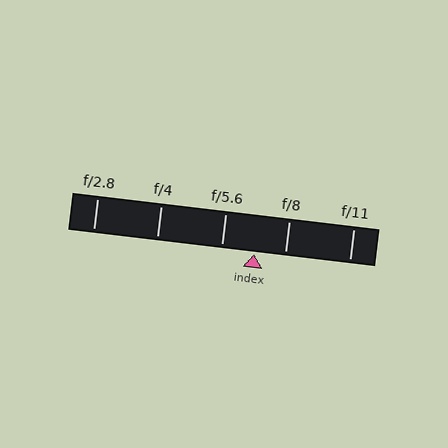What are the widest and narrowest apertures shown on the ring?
The widest aperture shown is f/2.8 and the narrowest is f/11.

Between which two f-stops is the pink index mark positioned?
The index mark is between f/5.6 and f/8.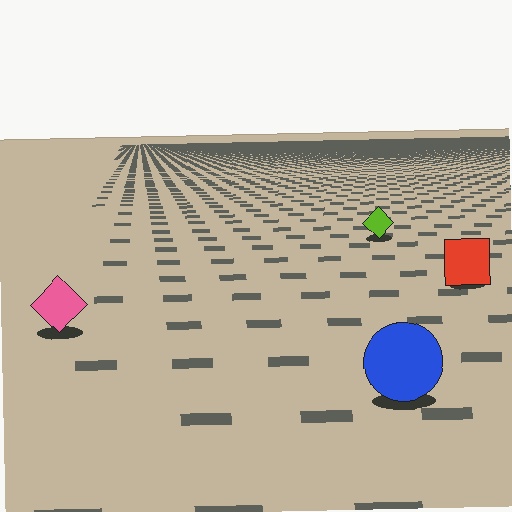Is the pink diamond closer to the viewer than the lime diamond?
Yes. The pink diamond is closer — you can tell from the texture gradient: the ground texture is coarser near it.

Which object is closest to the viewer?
The blue circle is closest. The texture marks near it are larger and more spread out.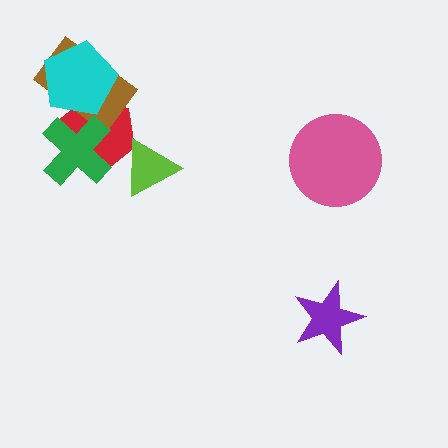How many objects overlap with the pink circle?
0 objects overlap with the pink circle.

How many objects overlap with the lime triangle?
1 object overlaps with the lime triangle.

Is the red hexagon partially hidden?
Yes, it is partially covered by another shape.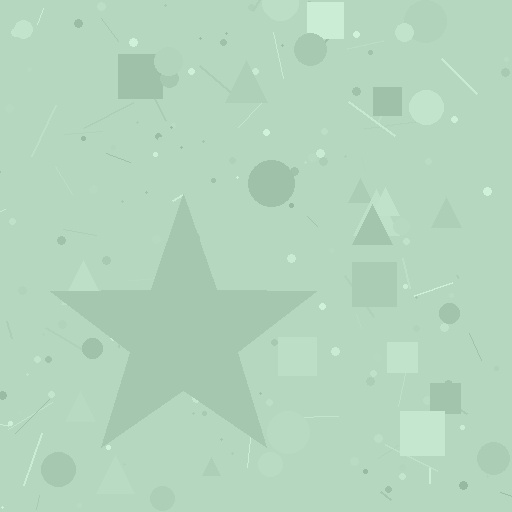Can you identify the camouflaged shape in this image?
The camouflaged shape is a star.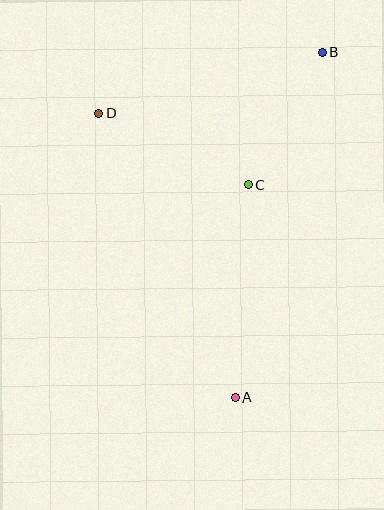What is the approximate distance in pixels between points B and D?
The distance between B and D is approximately 232 pixels.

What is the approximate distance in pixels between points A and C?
The distance between A and C is approximately 213 pixels.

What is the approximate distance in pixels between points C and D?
The distance between C and D is approximately 167 pixels.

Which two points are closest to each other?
Points B and C are closest to each other.